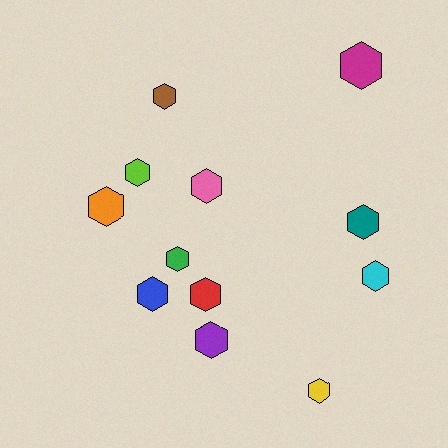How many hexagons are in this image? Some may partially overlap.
There are 12 hexagons.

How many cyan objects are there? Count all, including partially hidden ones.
There is 1 cyan object.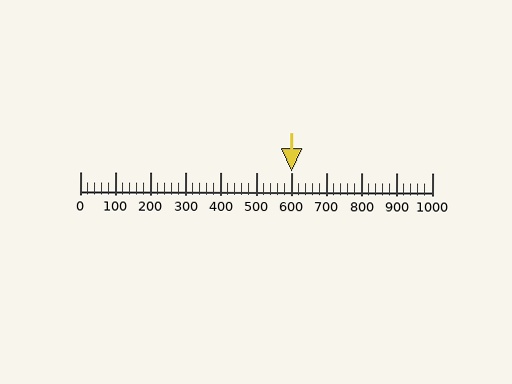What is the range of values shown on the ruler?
The ruler shows values from 0 to 1000.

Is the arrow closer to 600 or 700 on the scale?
The arrow is closer to 600.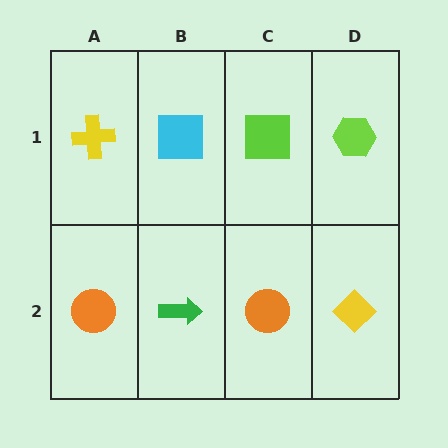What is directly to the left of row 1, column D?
A lime square.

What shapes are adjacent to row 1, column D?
A yellow diamond (row 2, column D), a lime square (row 1, column C).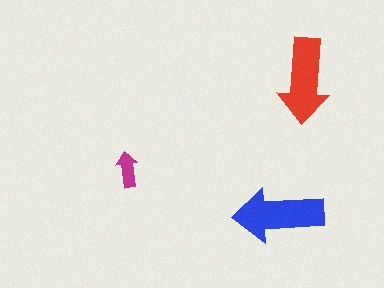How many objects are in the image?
There are 3 objects in the image.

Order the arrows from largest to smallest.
the blue one, the red one, the magenta one.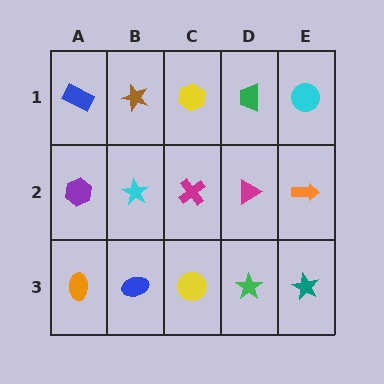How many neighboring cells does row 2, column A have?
3.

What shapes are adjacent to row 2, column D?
A green trapezoid (row 1, column D), a green star (row 3, column D), a magenta cross (row 2, column C), an orange arrow (row 2, column E).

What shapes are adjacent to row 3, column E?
An orange arrow (row 2, column E), a green star (row 3, column D).